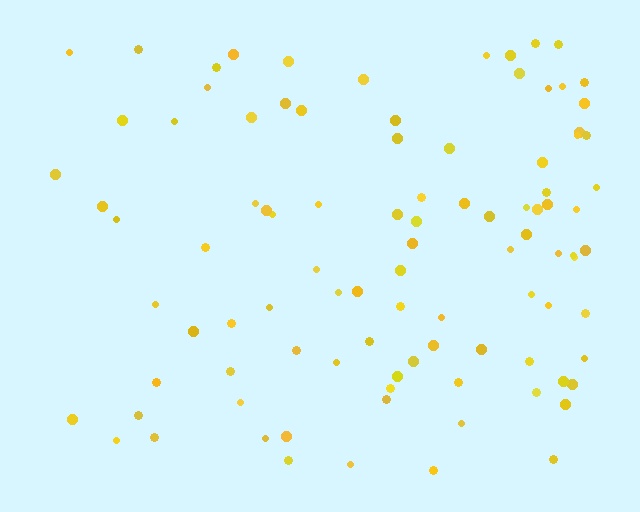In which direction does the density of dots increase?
From left to right, with the right side densest.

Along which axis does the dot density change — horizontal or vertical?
Horizontal.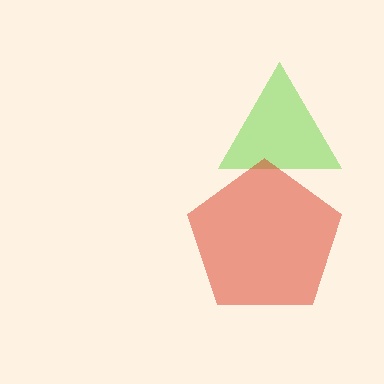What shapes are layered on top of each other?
The layered shapes are: a lime triangle, a red pentagon.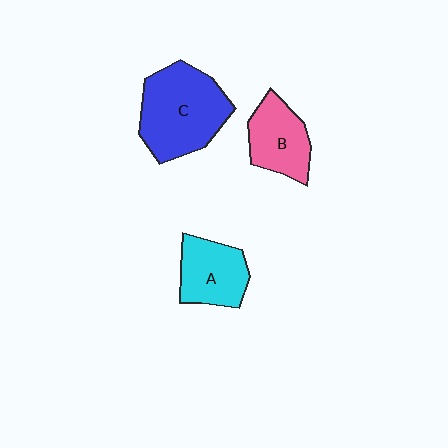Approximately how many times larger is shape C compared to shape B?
Approximately 1.6 times.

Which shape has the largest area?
Shape C (blue).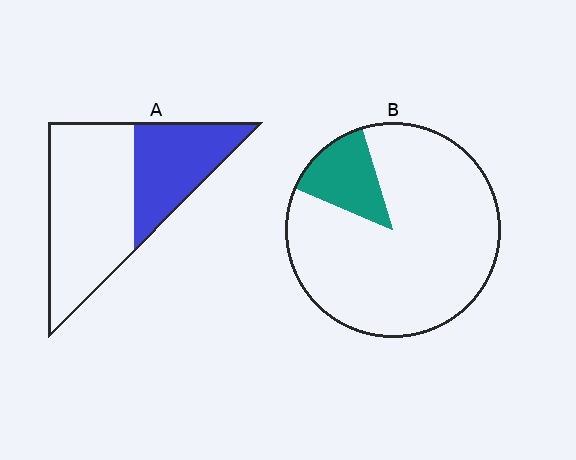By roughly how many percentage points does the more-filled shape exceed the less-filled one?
By roughly 20 percentage points (A over B).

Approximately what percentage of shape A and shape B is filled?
A is approximately 35% and B is approximately 15%.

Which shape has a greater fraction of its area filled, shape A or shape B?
Shape A.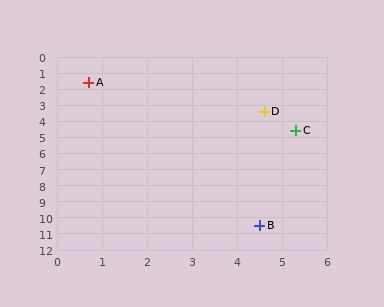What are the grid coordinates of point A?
Point A is at approximately (0.7, 1.6).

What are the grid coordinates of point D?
Point D is at approximately (4.6, 3.4).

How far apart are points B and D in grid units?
Points B and D are about 7.1 grid units apart.